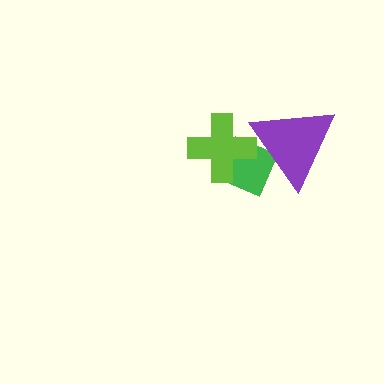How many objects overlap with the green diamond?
2 objects overlap with the green diamond.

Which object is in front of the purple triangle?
The lime cross is in front of the purple triangle.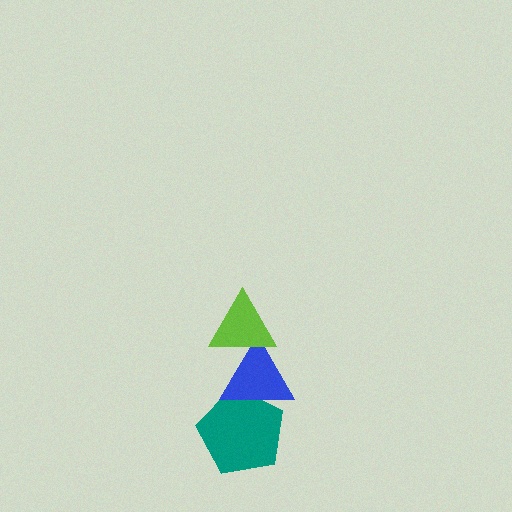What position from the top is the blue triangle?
The blue triangle is 2nd from the top.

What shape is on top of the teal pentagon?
The blue triangle is on top of the teal pentagon.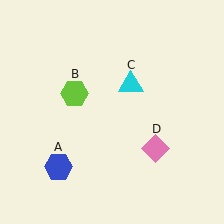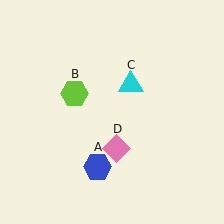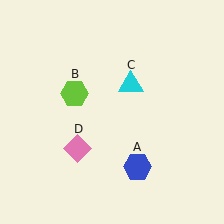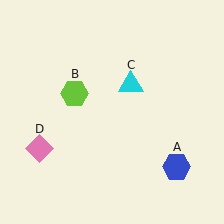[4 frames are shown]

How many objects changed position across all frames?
2 objects changed position: blue hexagon (object A), pink diamond (object D).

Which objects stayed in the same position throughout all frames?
Lime hexagon (object B) and cyan triangle (object C) remained stationary.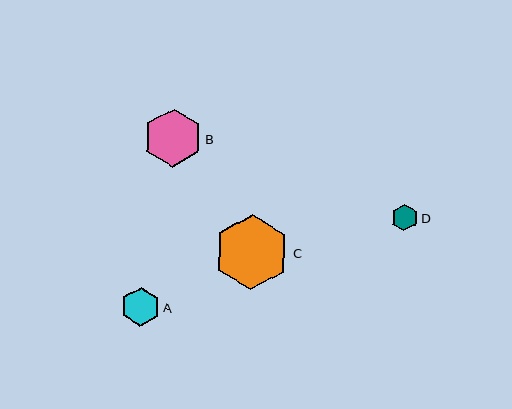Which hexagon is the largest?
Hexagon C is the largest with a size of approximately 75 pixels.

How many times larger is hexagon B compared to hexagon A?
Hexagon B is approximately 1.5 times the size of hexagon A.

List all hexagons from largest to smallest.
From largest to smallest: C, B, A, D.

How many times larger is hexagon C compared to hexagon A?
Hexagon C is approximately 1.9 times the size of hexagon A.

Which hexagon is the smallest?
Hexagon D is the smallest with a size of approximately 27 pixels.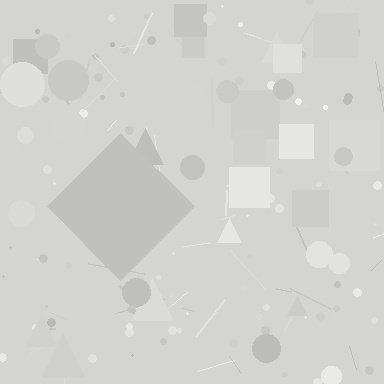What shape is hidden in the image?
A diamond is hidden in the image.